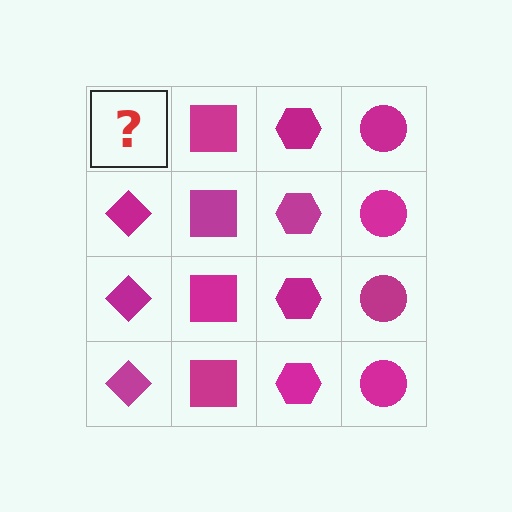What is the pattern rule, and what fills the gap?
The rule is that each column has a consistent shape. The gap should be filled with a magenta diamond.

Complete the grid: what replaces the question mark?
The question mark should be replaced with a magenta diamond.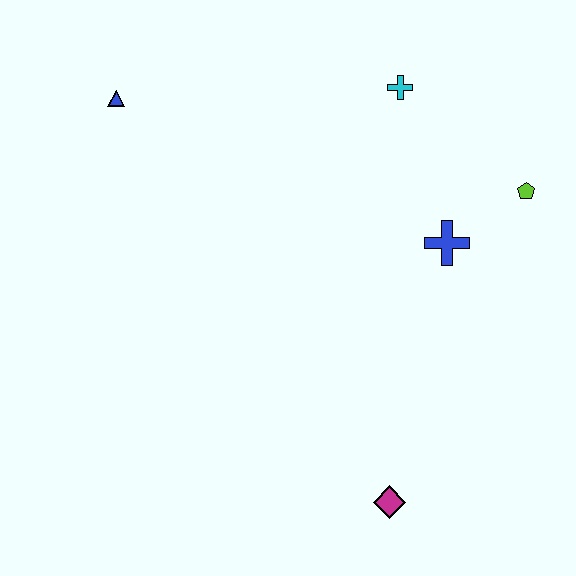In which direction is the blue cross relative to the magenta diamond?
The blue cross is above the magenta diamond.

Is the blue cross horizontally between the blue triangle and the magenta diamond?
No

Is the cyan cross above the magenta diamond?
Yes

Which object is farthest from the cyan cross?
The magenta diamond is farthest from the cyan cross.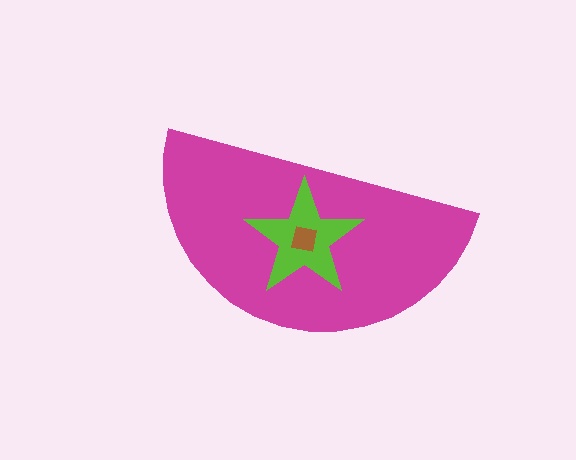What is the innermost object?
The brown square.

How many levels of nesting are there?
3.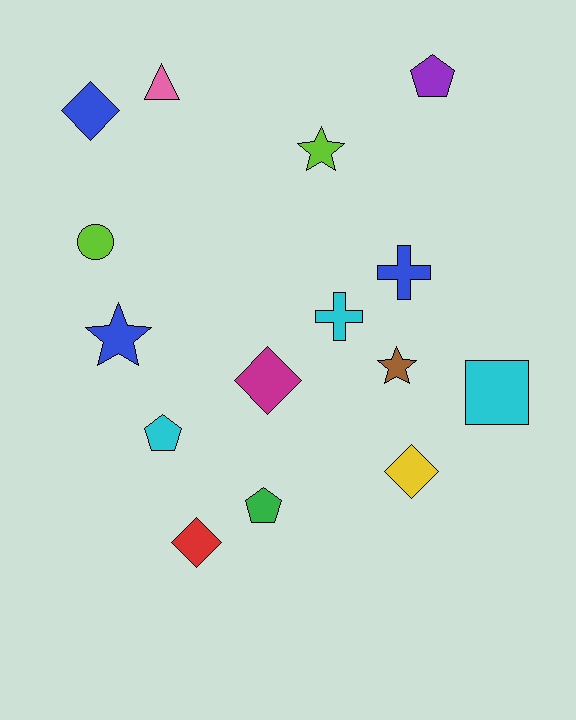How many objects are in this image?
There are 15 objects.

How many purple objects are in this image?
There is 1 purple object.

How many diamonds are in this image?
There are 4 diamonds.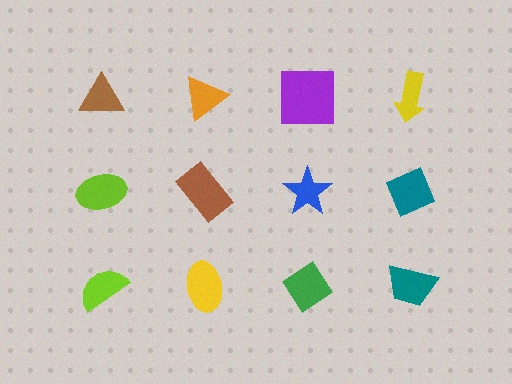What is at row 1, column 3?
A purple square.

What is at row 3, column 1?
A lime semicircle.